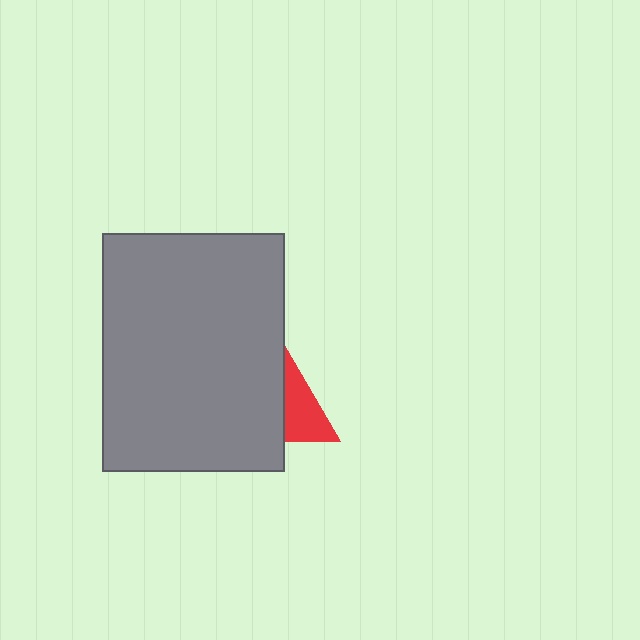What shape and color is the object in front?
The object in front is a gray rectangle.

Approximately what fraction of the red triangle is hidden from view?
Roughly 66% of the red triangle is hidden behind the gray rectangle.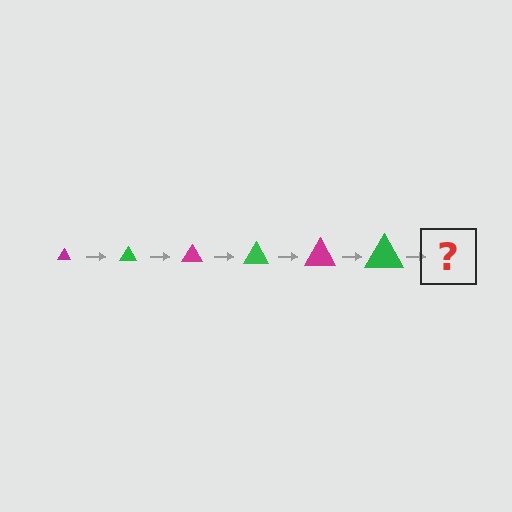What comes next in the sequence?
The next element should be a magenta triangle, larger than the previous one.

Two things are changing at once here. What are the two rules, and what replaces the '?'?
The two rules are that the triangle grows larger each step and the color cycles through magenta and green. The '?' should be a magenta triangle, larger than the previous one.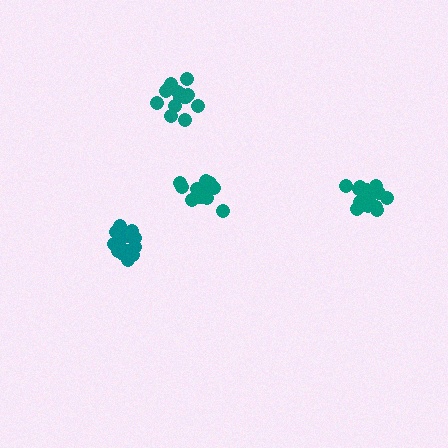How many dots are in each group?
Group 1: 16 dots, Group 2: 15 dots, Group 3: 13 dots, Group 4: 16 dots (60 total).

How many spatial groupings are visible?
There are 4 spatial groupings.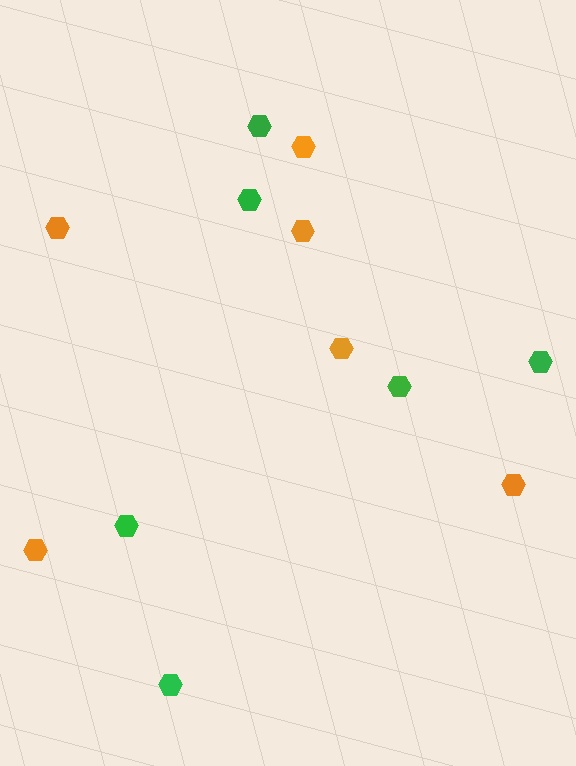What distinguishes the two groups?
There are 2 groups: one group of green hexagons (6) and one group of orange hexagons (6).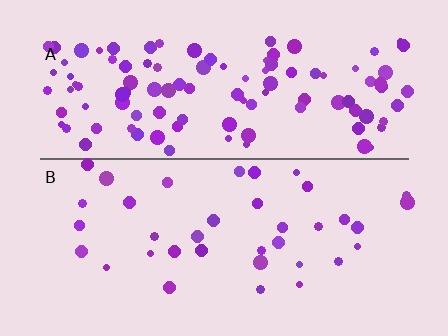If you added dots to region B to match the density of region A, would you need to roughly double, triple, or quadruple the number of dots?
Approximately triple.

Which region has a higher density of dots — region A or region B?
A (the top).